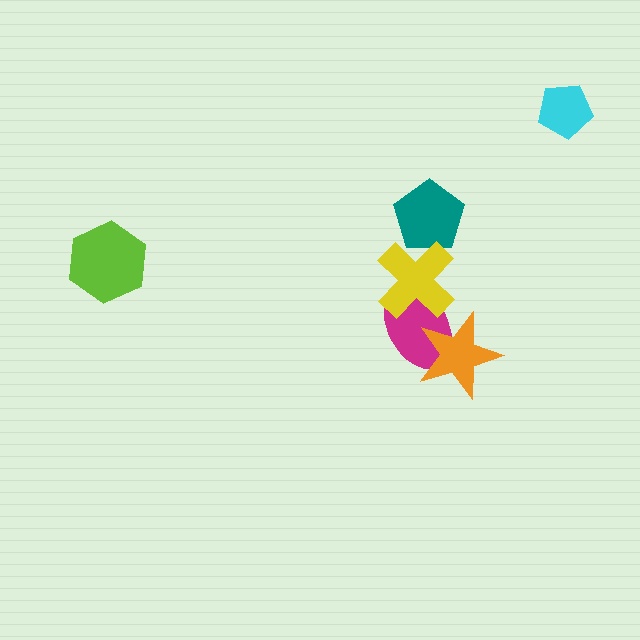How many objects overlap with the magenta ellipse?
2 objects overlap with the magenta ellipse.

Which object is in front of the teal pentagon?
The yellow cross is in front of the teal pentagon.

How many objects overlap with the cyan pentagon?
0 objects overlap with the cyan pentagon.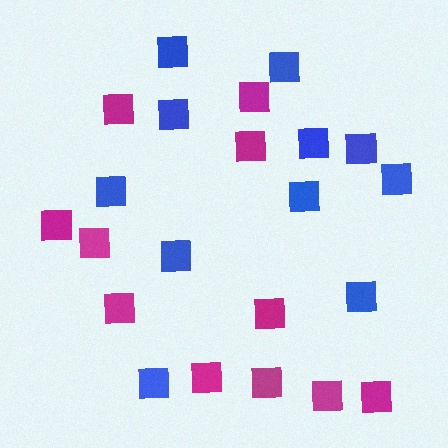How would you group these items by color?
There are 2 groups: one group of blue squares (11) and one group of magenta squares (11).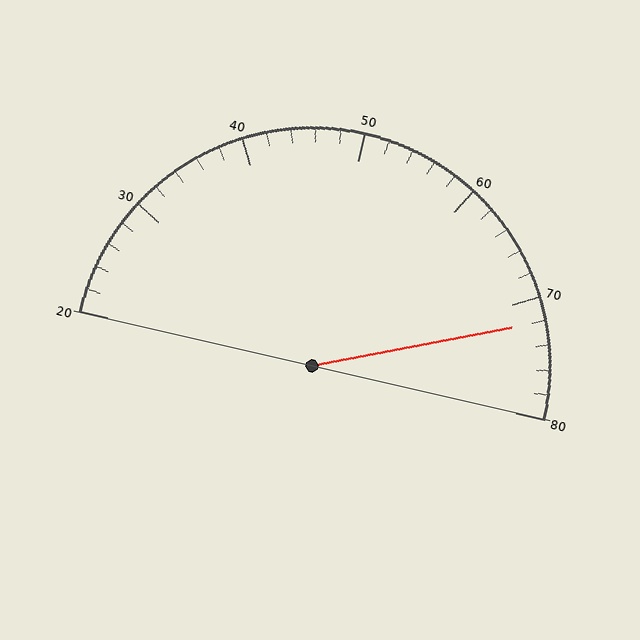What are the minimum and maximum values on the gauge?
The gauge ranges from 20 to 80.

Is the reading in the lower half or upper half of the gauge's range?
The reading is in the upper half of the range (20 to 80).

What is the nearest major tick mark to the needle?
The nearest major tick mark is 70.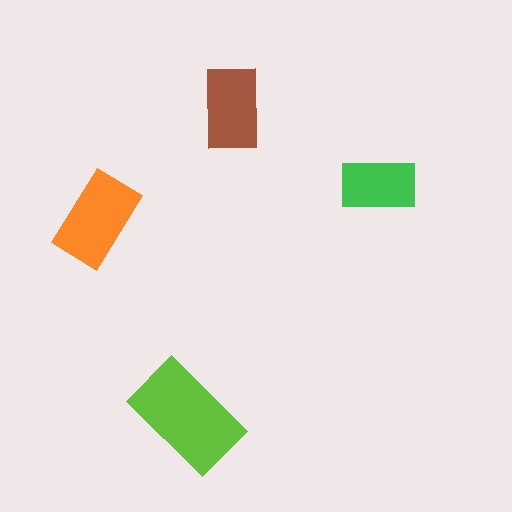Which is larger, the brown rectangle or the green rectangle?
The brown one.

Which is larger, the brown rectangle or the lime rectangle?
The lime one.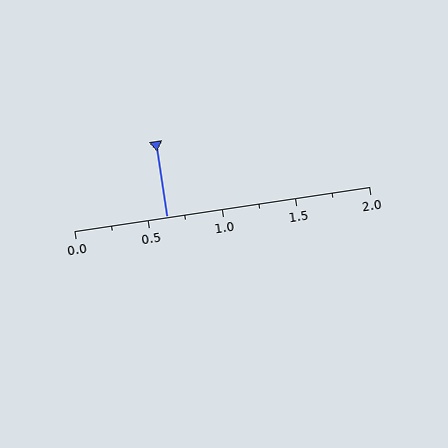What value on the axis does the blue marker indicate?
The marker indicates approximately 0.62.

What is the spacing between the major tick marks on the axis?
The major ticks are spaced 0.5 apart.